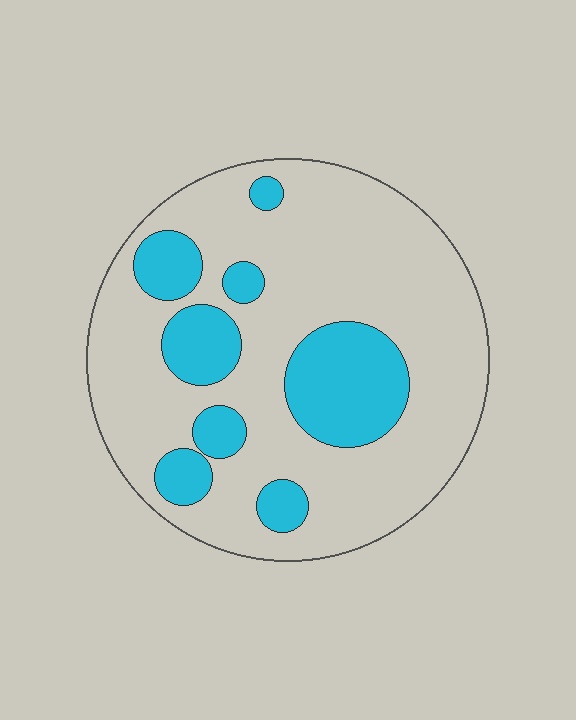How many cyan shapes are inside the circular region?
8.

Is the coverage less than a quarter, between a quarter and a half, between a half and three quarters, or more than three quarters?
Less than a quarter.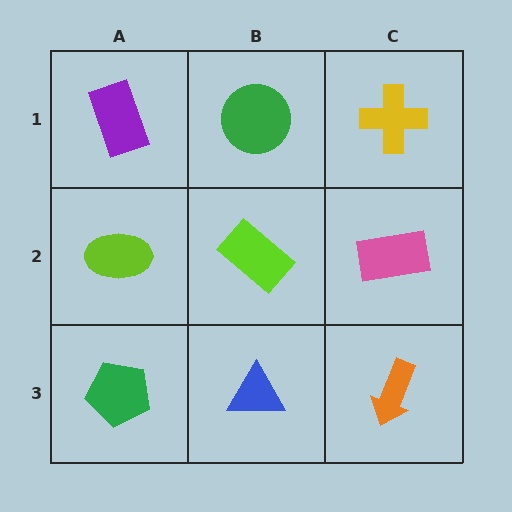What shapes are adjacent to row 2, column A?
A purple rectangle (row 1, column A), a green pentagon (row 3, column A), a lime rectangle (row 2, column B).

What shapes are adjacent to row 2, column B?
A green circle (row 1, column B), a blue triangle (row 3, column B), a lime ellipse (row 2, column A), a pink rectangle (row 2, column C).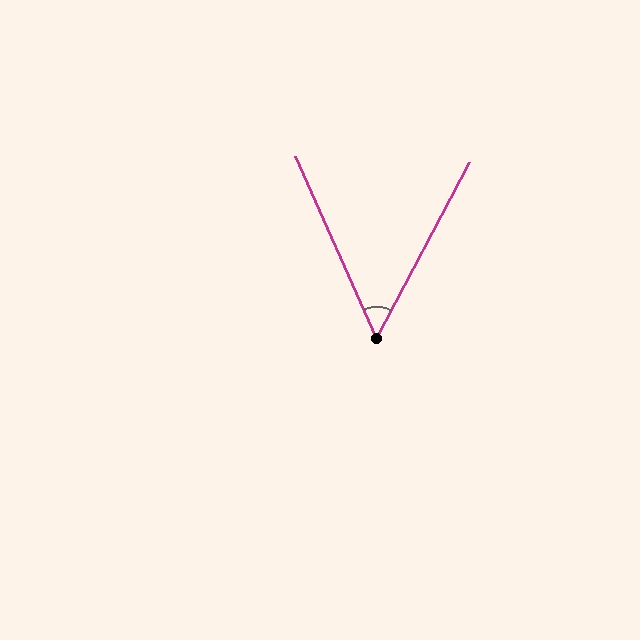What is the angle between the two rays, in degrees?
Approximately 52 degrees.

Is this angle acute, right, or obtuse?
It is acute.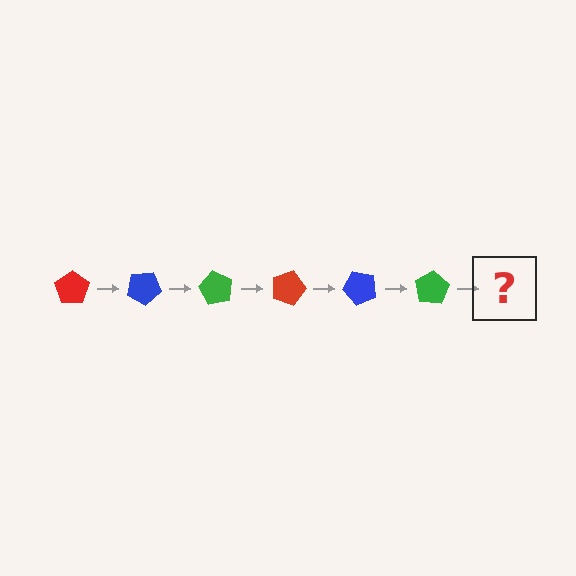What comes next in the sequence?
The next element should be a red pentagon, rotated 180 degrees from the start.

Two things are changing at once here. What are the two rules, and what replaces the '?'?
The two rules are that it rotates 30 degrees each step and the color cycles through red, blue, and green. The '?' should be a red pentagon, rotated 180 degrees from the start.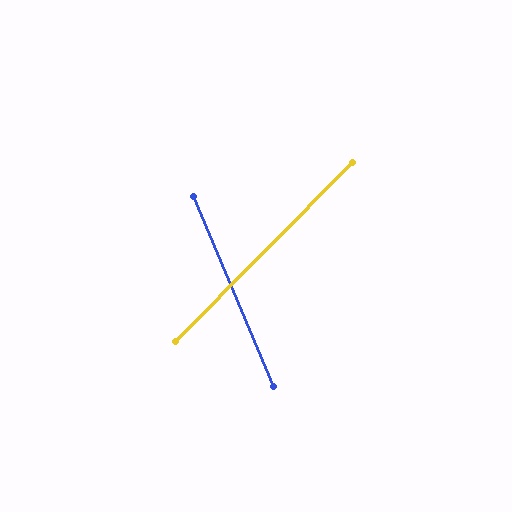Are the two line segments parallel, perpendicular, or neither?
Neither parallel nor perpendicular — they differ by about 68°.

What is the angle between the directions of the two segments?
Approximately 68 degrees.